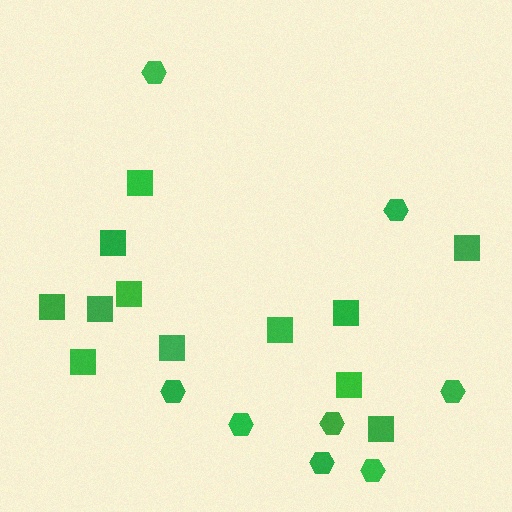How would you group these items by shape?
There are 2 groups: one group of squares (12) and one group of hexagons (8).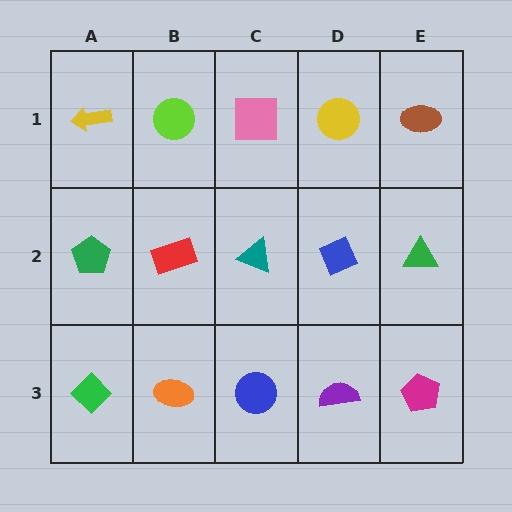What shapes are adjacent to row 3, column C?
A teal triangle (row 2, column C), an orange ellipse (row 3, column B), a purple semicircle (row 3, column D).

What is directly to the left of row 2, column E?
A blue diamond.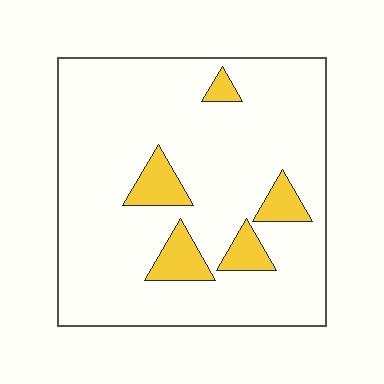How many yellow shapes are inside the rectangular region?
5.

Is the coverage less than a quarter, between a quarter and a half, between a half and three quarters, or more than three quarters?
Less than a quarter.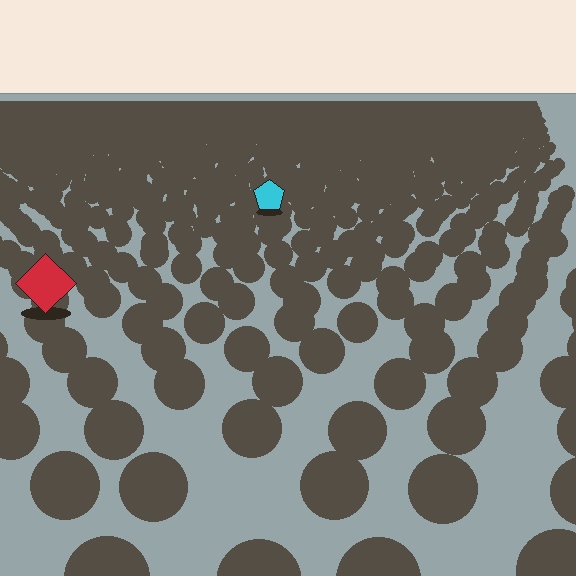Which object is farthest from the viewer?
The cyan pentagon is farthest from the viewer. It appears smaller and the ground texture around it is denser.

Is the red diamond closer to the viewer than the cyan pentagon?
Yes. The red diamond is closer — you can tell from the texture gradient: the ground texture is coarser near it.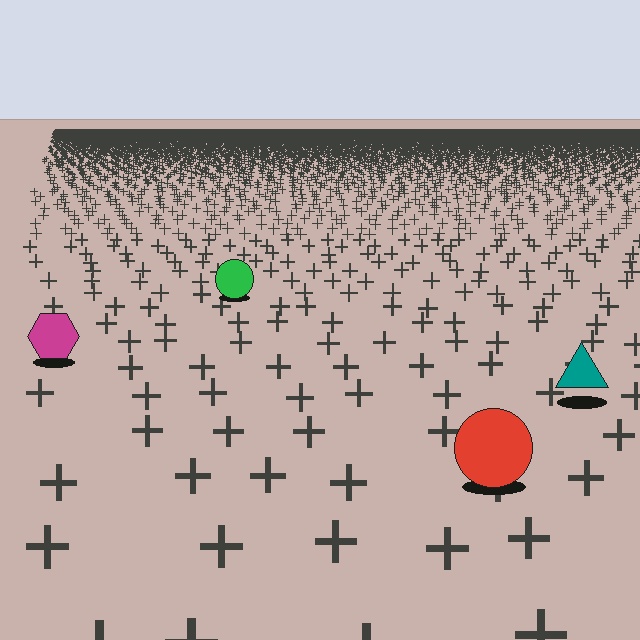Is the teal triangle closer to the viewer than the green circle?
Yes. The teal triangle is closer — you can tell from the texture gradient: the ground texture is coarser near it.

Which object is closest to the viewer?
The red circle is closest. The texture marks near it are larger and more spread out.